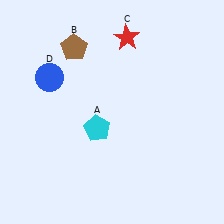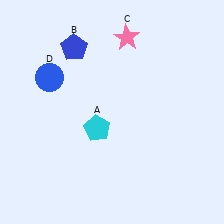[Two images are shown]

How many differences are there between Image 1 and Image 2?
There are 2 differences between the two images.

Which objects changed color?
B changed from brown to blue. C changed from red to pink.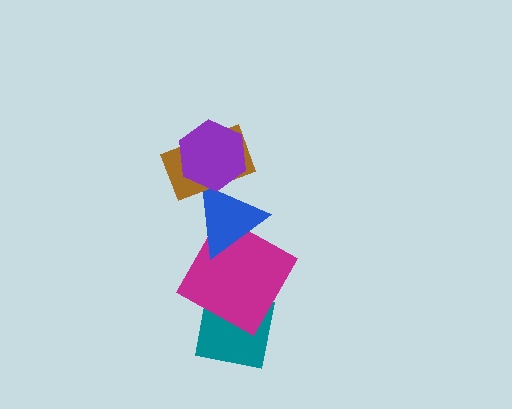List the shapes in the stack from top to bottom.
From top to bottom: the purple hexagon, the brown rectangle, the blue triangle, the magenta square, the teal square.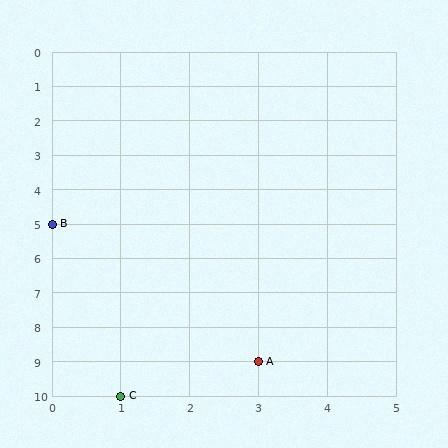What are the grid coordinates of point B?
Point B is at grid coordinates (0, 5).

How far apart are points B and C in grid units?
Points B and C are 1 column and 5 rows apart (about 5.1 grid units diagonally).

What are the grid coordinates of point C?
Point C is at grid coordinates (1, 10).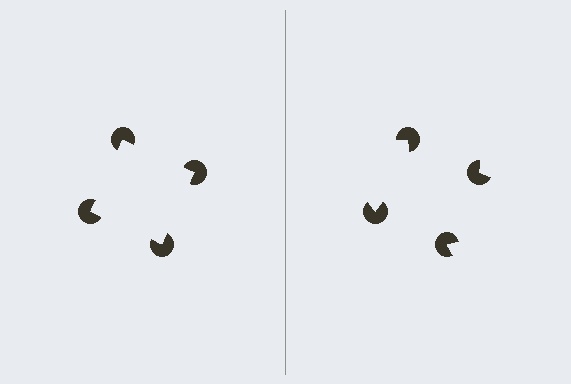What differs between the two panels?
The pac-man discs are positioned identically on both sides; only the wedge orientations differ. On the left they align to a square; on the right they are misaligned.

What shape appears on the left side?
An illusory square.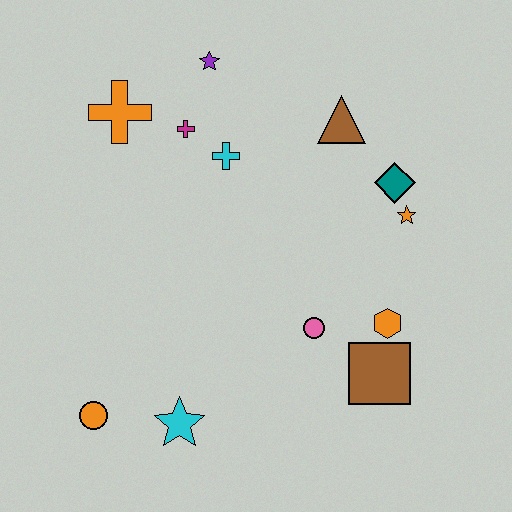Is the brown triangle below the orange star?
No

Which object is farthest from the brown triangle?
The orange circle is farthest from the brown triangle.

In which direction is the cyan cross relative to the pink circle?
The cyan cross is above the pink circle.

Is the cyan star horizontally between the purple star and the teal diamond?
No